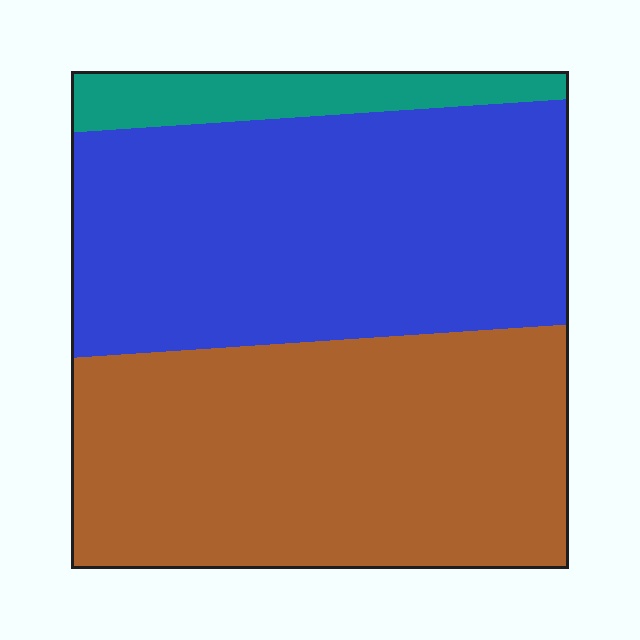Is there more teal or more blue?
Blue.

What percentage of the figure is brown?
Brown covers around 45% of the figure.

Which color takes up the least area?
Teal, at roughly 10%.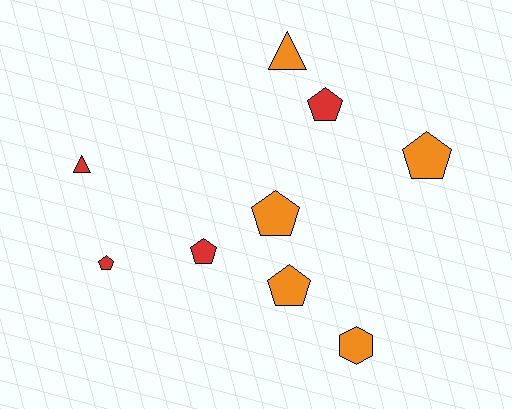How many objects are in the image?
There are 9 objects.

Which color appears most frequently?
Orange, with 5 objects.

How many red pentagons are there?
There are 3 red pentagons.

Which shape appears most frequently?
Pentagon, with 6 objects.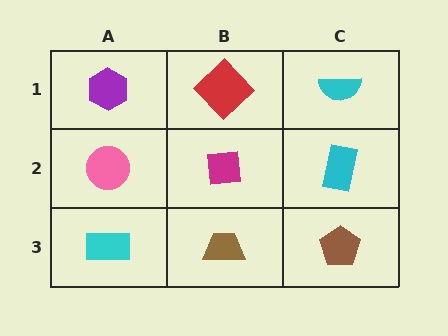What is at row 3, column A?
A cyan rectangle.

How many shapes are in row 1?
3 shapes.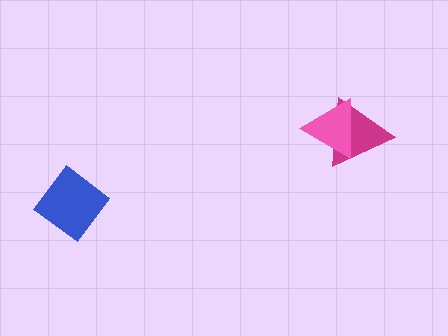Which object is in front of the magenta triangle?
The pink triangle is in front of the magenta triangle.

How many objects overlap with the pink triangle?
1 object overlaps with the pink triangle.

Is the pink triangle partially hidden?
No, no other shape covers it.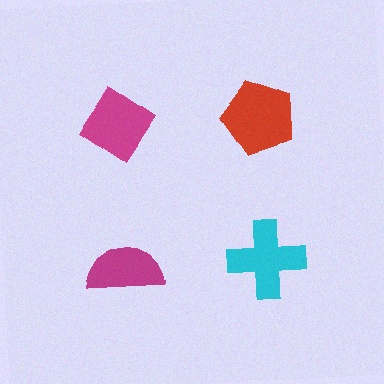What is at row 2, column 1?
A magenta semicircle.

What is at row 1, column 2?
A red pentagon.